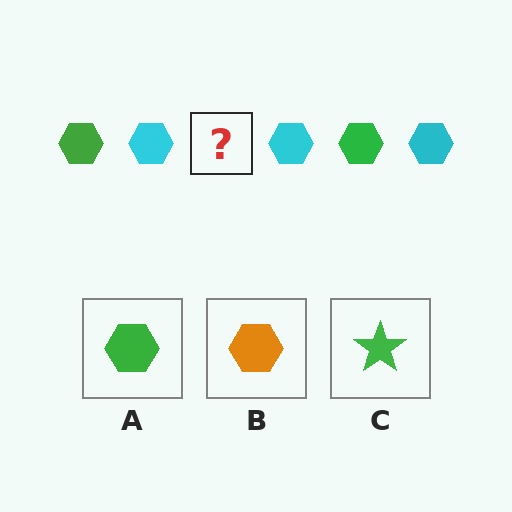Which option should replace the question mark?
Option A.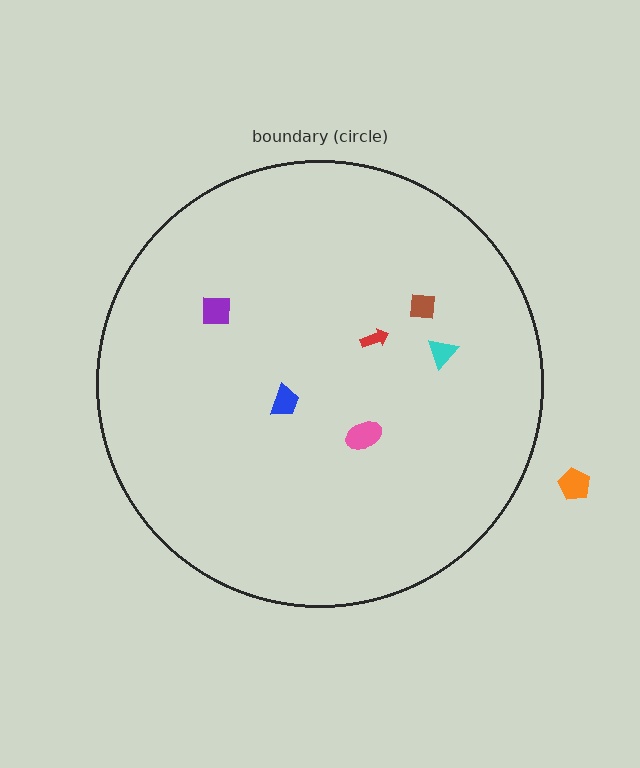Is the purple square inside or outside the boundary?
Inside.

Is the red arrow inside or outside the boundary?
Inside.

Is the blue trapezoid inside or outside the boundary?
Inside.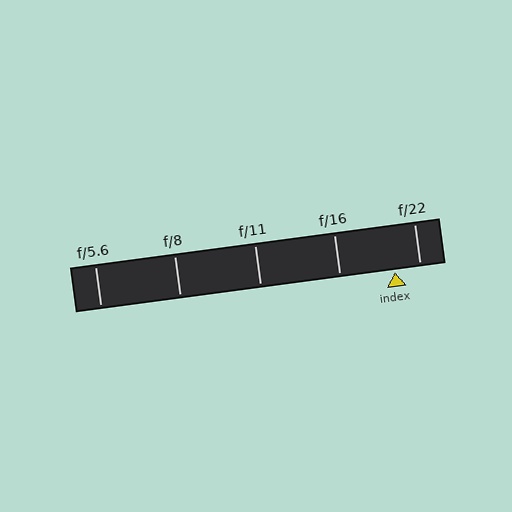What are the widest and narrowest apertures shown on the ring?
The widest aperture shown is f/5.6 and the narrowest is f/22.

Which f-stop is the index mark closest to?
The index mark is closest to f/22.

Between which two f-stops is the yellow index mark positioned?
The index mark is between f/16 and f/22.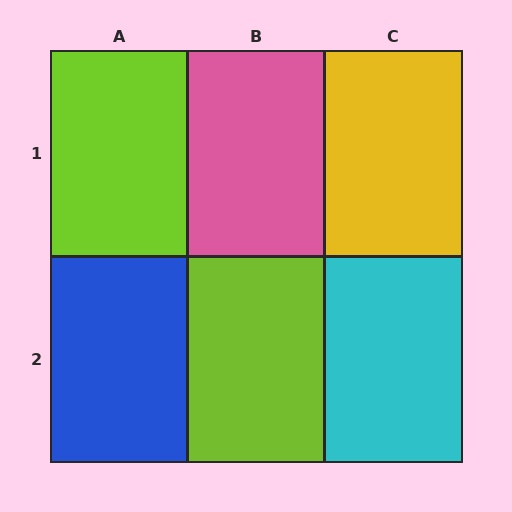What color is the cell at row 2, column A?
Blue.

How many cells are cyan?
1 cell is cyan.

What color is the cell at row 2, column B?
Lime.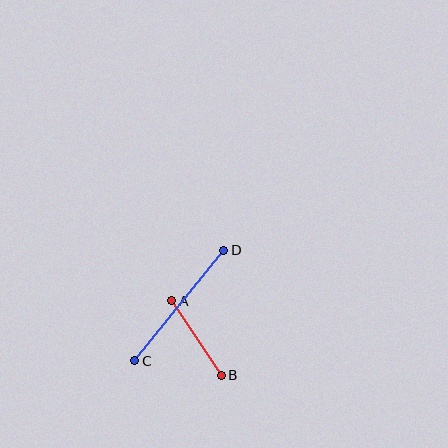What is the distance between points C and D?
The distance is approximately 142 pixels.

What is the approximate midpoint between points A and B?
The midpoint is at approximately (196, 338) pixels.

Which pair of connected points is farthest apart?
Points C and D are farthest apart.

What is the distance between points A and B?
The distance is approximately 90 pixels.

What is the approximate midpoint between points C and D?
The midpoint is at approximately (179, 305) pixels.